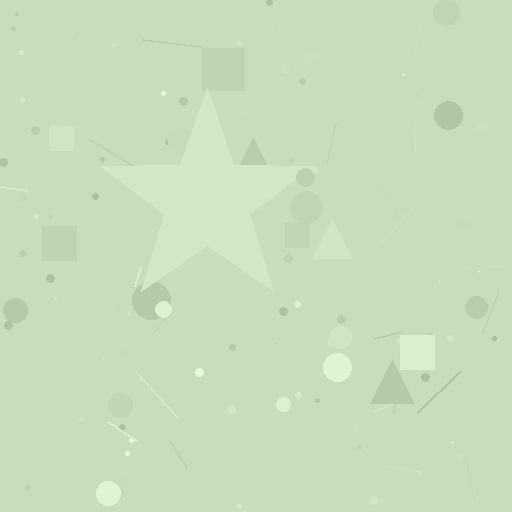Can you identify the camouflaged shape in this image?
The camouflaged shape is a star.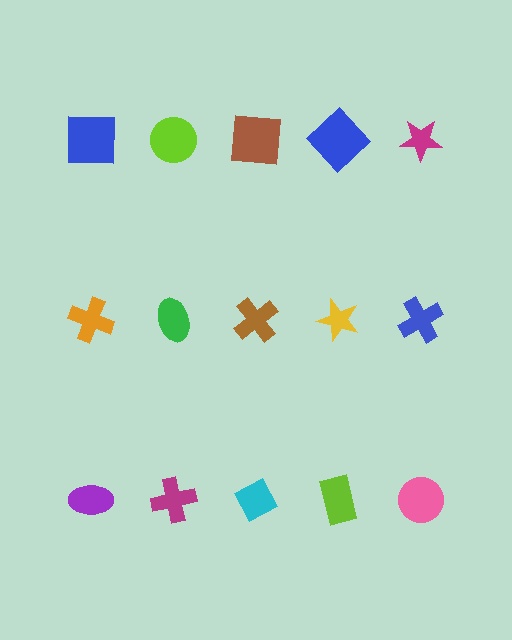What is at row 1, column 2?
A lime circle.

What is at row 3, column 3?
A cyan diamond.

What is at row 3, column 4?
A lime rectangle.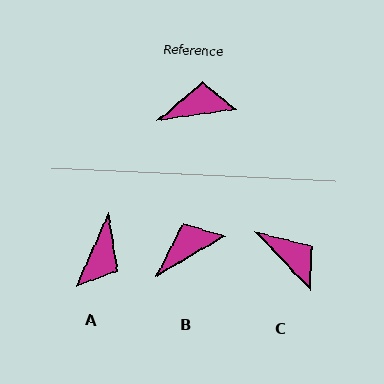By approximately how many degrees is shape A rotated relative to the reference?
Approximately 121 degrees clockwise.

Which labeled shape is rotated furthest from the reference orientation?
A, about 121 degrees away.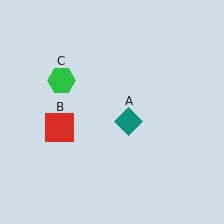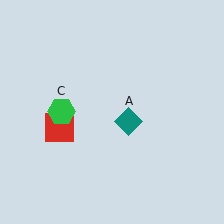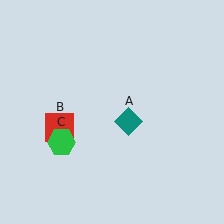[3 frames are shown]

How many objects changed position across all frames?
1 object changed position: green hexagon (object C).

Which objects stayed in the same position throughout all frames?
Teal diamond (object A) and red square (object B) remained stationary.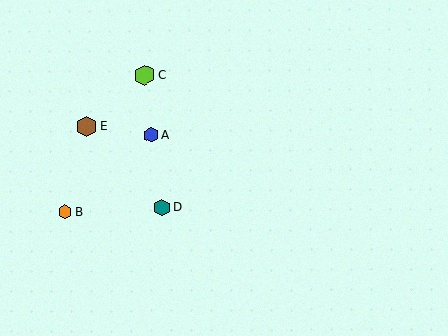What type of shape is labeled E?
Shape E is a brown hexagon.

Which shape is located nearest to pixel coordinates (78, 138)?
The brown hexagon (labeled E) at (86, 126) is nearest to that location.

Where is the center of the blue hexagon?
The center of the blue hexagon is at (151, 135).